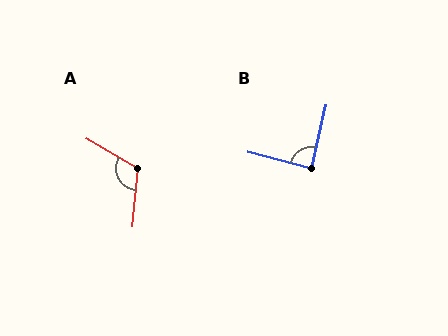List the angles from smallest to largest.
B (88°), A (115°).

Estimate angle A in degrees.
Approximately 115 degrees.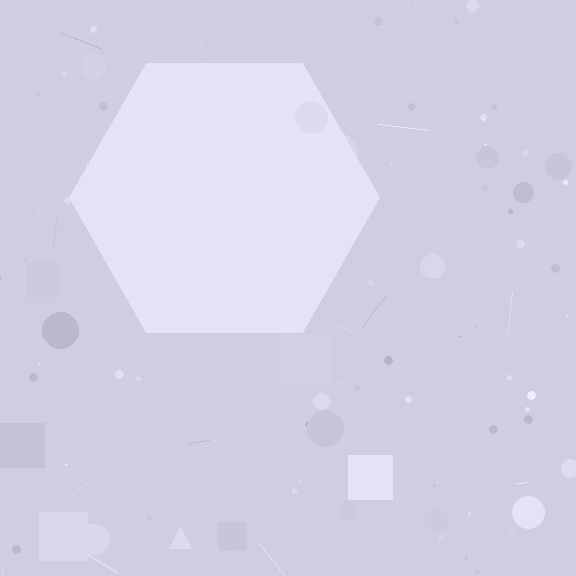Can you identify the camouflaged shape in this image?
The camouflaged shape is a hexagon.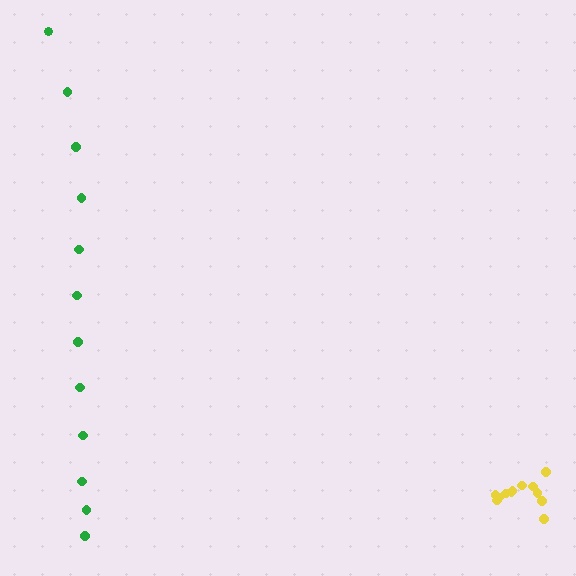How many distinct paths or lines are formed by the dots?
There are 2 distinct paths.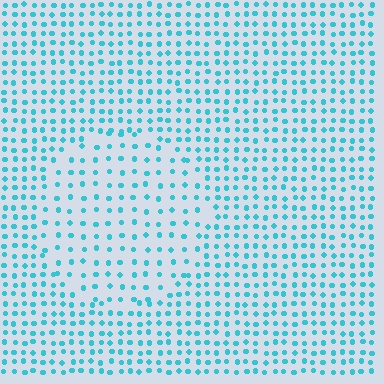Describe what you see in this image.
The image contains small cyan elements arranged at two different densities. A circle-shaped region is visible where the elements are less densely packed than the surrounding area.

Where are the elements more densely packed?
The elements are more densely packed outside the circle boundary.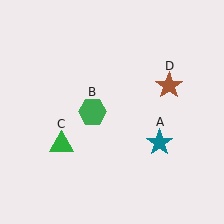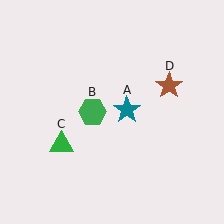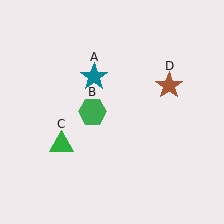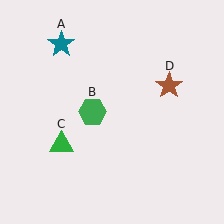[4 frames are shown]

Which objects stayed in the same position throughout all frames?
Green hexagon (object B) and green triangle (object C) and brown star (object D) remained stationary.